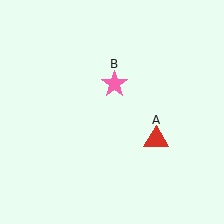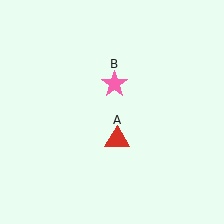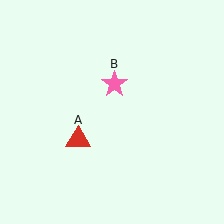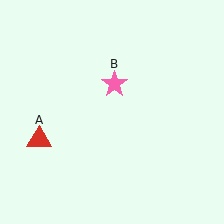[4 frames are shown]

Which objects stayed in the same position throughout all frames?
Pink star (object B) remained stationary.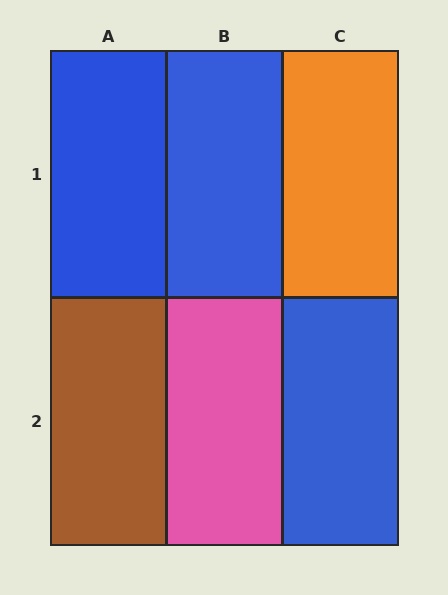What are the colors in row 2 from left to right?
Brown, pink, blue.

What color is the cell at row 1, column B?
Blue.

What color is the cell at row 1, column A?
Blue.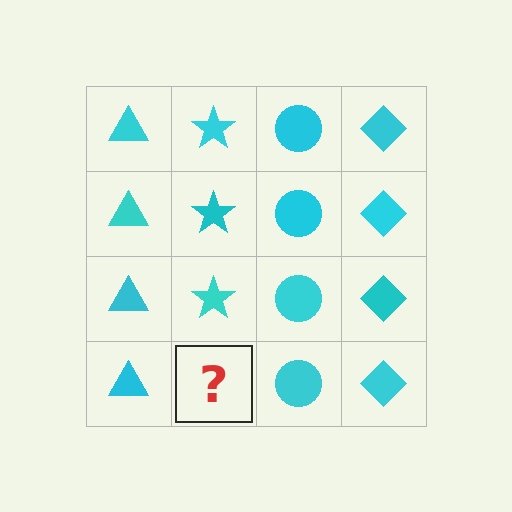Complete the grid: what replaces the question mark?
The question mark should be replaced with a cyan star.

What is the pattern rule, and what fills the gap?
The rule is that each column has a consistent shape. The gap should be filled with a cyan star.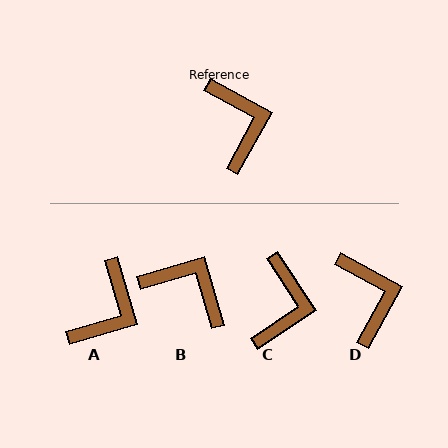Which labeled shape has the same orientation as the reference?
D.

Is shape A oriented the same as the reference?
No, it is off by about 45 degrees.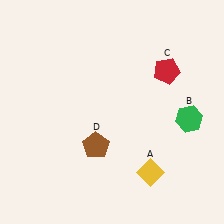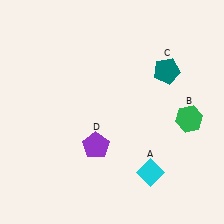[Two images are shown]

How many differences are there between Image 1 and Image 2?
There are 3 differences between the two images.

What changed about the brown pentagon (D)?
In Image 1, D is brown. In Image 2, it changed to purple.